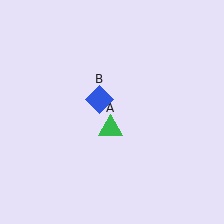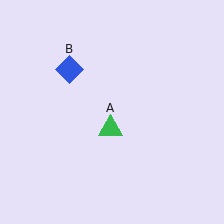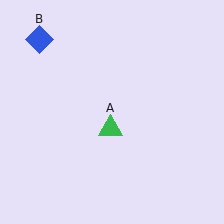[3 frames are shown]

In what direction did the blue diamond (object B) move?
The blue diamond (object B) moved up and to the left.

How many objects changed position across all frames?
1 object changed position: blue diamond (object B).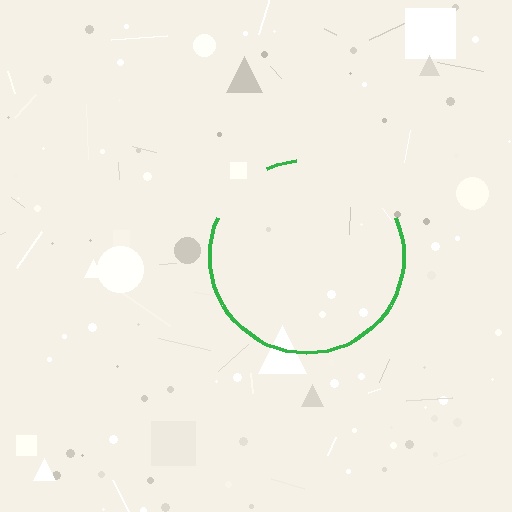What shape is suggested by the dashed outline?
The dashed outline suggests a circle.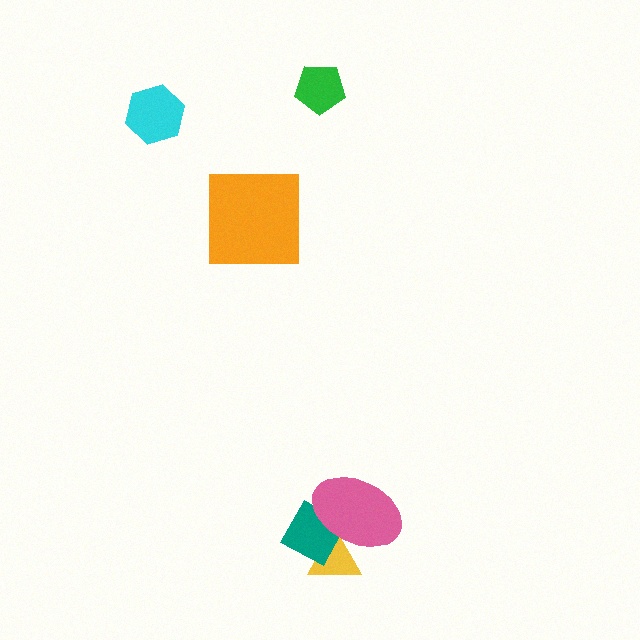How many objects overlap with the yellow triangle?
2 objects overlap with the yellow triangle.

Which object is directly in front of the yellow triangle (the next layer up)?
The teal diamond is directly in front of the yellow triangle.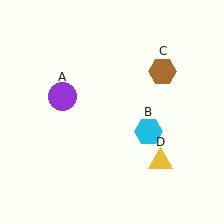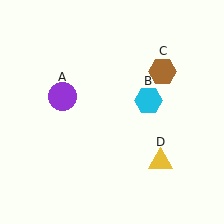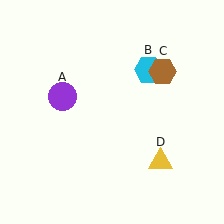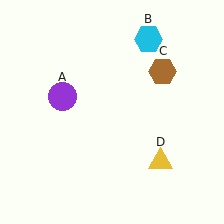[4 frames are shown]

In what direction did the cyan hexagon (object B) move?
The cyan hexagon (object B) moved up.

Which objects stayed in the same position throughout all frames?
Purple circle (object A) and brown hexagon (object C) and yellow triangle (object D) remained stationary.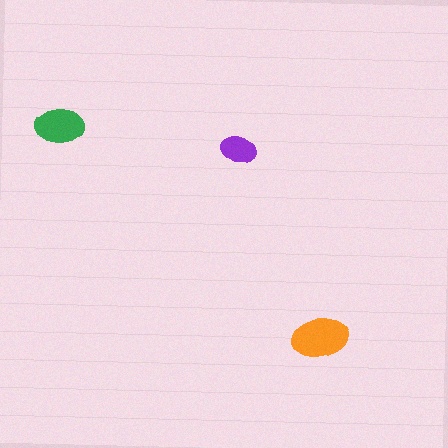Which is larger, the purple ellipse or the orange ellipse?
The orange one.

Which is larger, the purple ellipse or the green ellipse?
The green one.